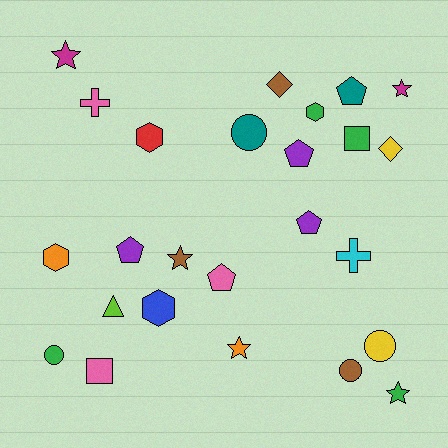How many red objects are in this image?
There is 1 red object.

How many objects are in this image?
There are 25 objects.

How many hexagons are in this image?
There are 4 hexagons.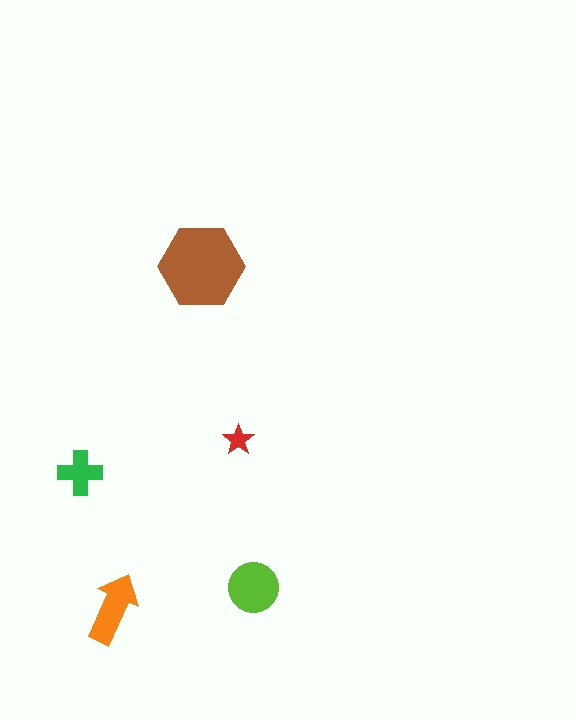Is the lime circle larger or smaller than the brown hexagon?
Smaller.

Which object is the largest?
The brown hexagon.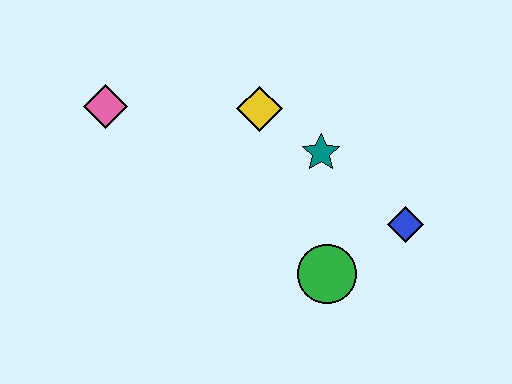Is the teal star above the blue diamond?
Yes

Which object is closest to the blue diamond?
The green circle is closest to the blue diamond.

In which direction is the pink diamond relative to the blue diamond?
The pink diamond is to the left of the blue diamond.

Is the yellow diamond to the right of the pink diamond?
Yes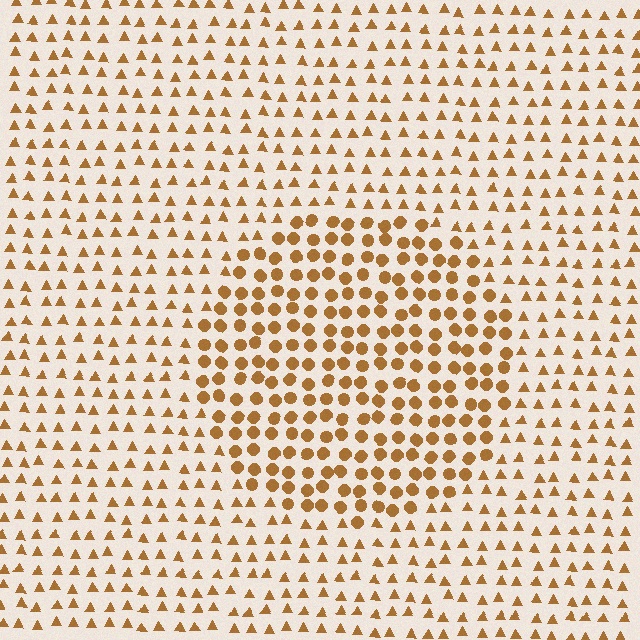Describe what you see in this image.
The image is filled with small brown elements arranged in a uniform grid. A circle-shaped region contains circles, while the surrounding area contains triangles. The boundary is defined purely by the change in element shape.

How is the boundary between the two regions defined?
The boundary is defined by a change in element shape: circles inside vs. triangles outside. All elements share the same color and spacing.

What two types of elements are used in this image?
The image uses circles inside the circle region and triangles outside it.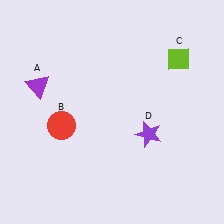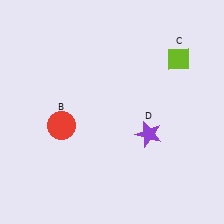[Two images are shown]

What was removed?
The purple triangle (A) was removed in Image 2.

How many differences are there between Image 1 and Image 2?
There is 1 difference between the two images.